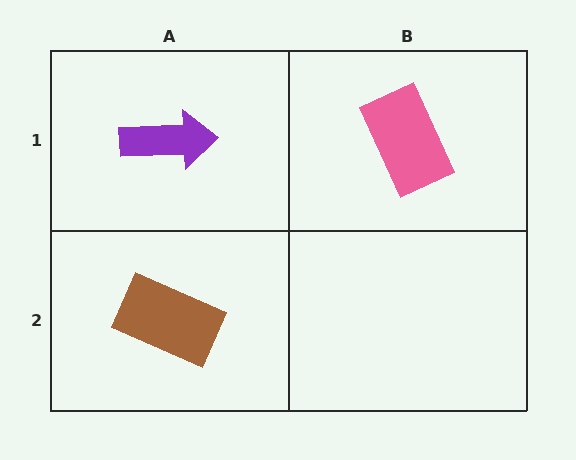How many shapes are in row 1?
2 shapes.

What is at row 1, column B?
A pink rectangle.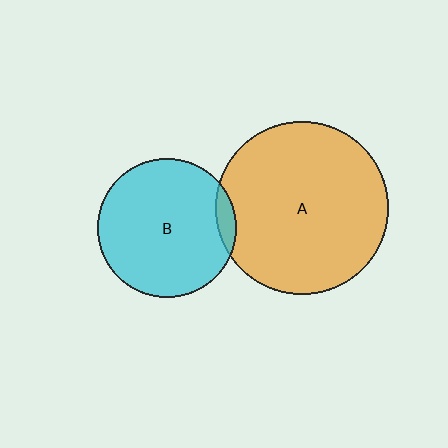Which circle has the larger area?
Circle A (orange).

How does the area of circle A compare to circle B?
Approximately 1.5 times.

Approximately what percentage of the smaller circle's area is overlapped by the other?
Approximately 5%.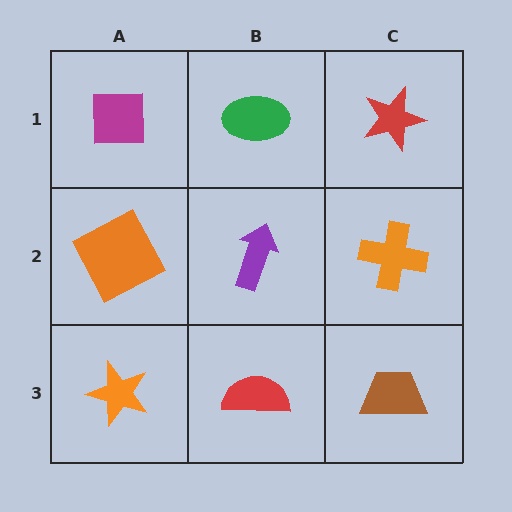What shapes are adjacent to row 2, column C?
A red star (row 1, column C), a brown trapezoid (row 3, column C), a purple arrow (row 2, column B).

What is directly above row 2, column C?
A red star.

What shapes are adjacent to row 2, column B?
A green ellipse (row 1, column B), a red semicircle (row 3, column B), an orange square (row 2, column A), an orange cross (row 2, column C).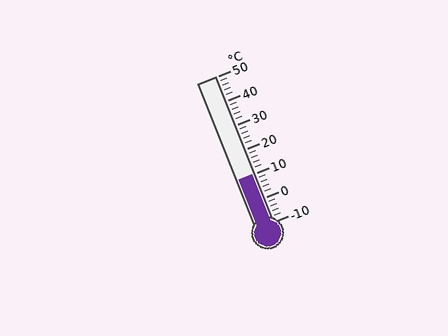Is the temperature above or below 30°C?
The temperature is below 30°C.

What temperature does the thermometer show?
The thermometer shows approximately 10°C.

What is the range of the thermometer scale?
The thermometer scale ranges from -10°C to 50°C.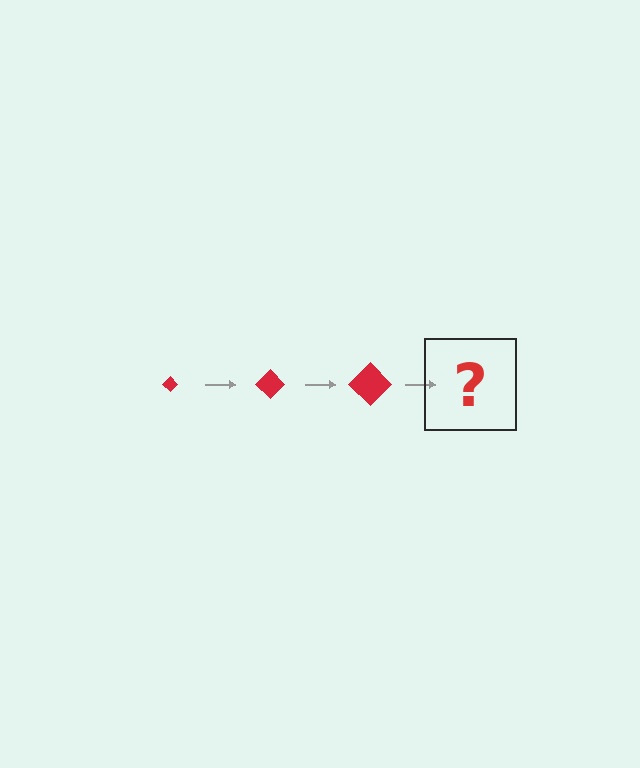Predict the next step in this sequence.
The next step is a red diamond, larger than the previous one.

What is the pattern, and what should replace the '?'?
The pattern is that the diamond gets progressively larger each step. The '?' should be a red diamond, larger than the previous one.